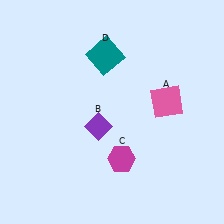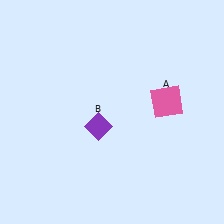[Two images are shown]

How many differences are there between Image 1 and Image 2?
There are 2 differences between the two images.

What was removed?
The teal square (D), the magenta hexagon (C) were removed in Image 2.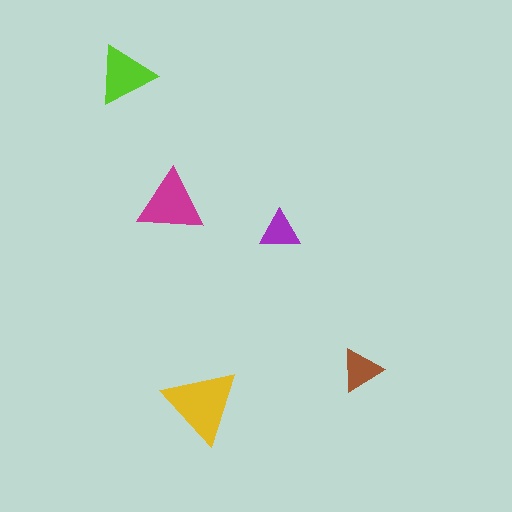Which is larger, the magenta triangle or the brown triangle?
The magenta one.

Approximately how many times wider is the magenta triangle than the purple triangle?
About 1.5 times wider.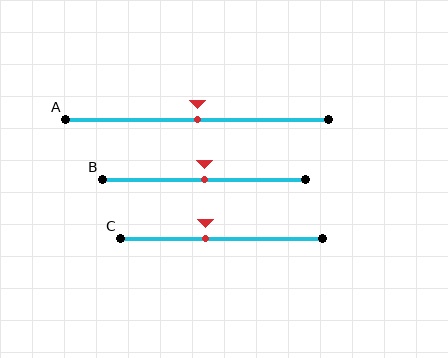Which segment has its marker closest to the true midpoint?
Segment A has its marker closest to the true midpoint.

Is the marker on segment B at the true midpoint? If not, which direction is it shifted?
Yes, the marker on segment B is at the true midpoint.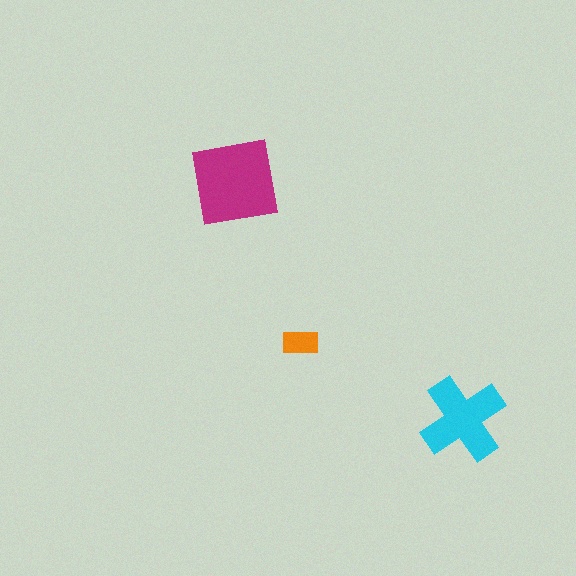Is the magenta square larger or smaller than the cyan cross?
Larger.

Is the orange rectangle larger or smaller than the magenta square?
Smaller.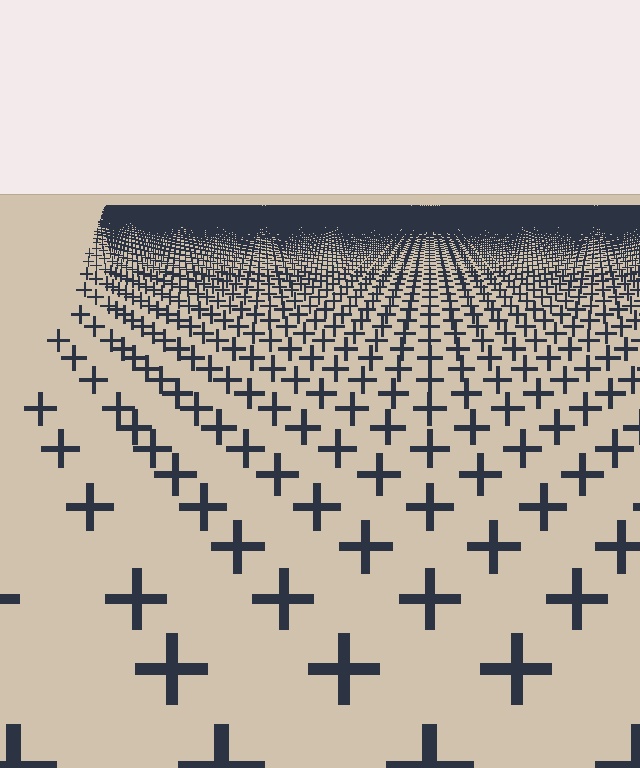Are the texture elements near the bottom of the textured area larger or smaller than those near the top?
Larger. Near the bottom, elements are closer to the viewer and appear at a bigger on-screen size.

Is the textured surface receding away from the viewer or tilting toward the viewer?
The surface is receding away from the viewer. Texture elements get smaller and denser toward the top.